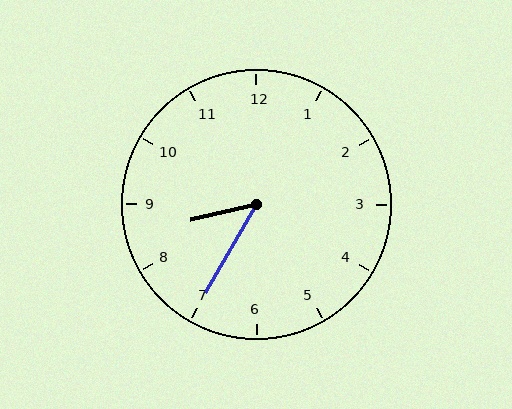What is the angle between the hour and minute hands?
Approximately 48 degrees.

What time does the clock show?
8:35.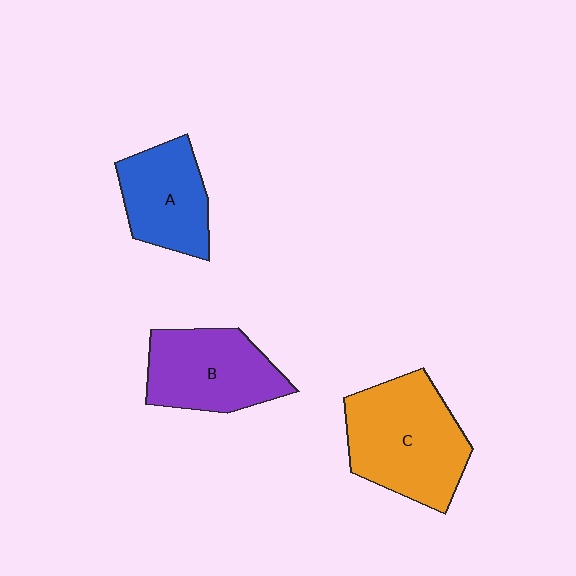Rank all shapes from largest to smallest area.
From largest to smallest: C (orange), B (purple), A (blue).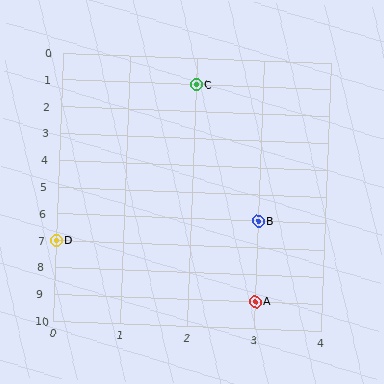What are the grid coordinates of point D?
Point D is at grid coordinates (0, 7).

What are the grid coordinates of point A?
Point A is at grid coordinates (3, 9).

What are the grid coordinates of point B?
Point B is at grid coordinates (3, 6).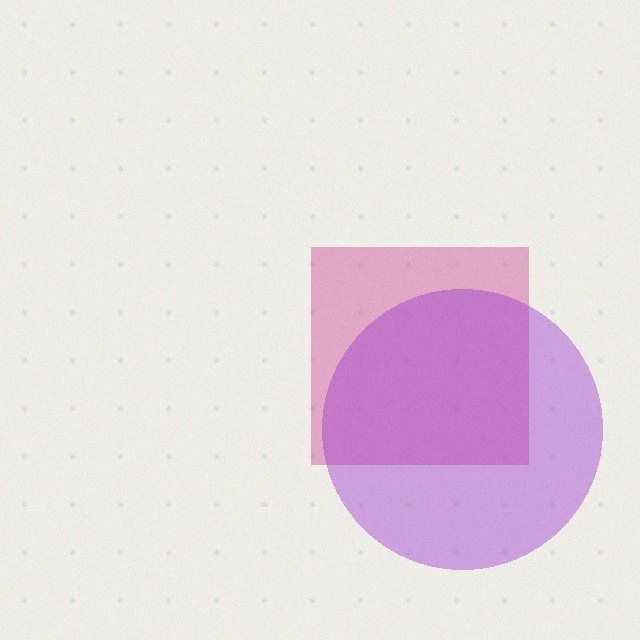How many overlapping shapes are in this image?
There are 2 overlapping shapes in the image.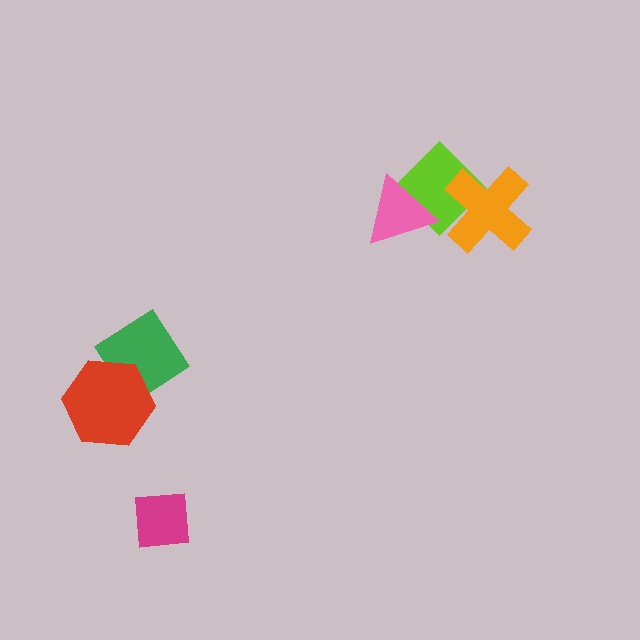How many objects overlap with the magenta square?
0 objects overlap with the magenta square.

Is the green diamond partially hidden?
Yes, it is partially covered by another shape.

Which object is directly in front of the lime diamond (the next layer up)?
The orange cross is directly in front of the lime diamond.